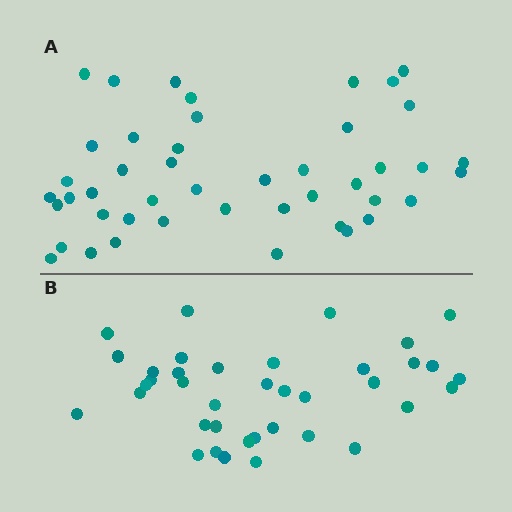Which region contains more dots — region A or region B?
Region A (the top region) has more dots.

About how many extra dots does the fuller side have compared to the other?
Region A has roughly 8 or so more dots than region B.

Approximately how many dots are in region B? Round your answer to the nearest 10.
About 40 dots. (The exact count is 38, which rounds to 40.)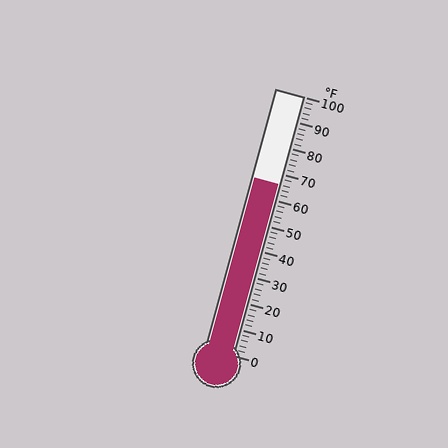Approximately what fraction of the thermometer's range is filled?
The thermometer is filled to approximately 65% of its range.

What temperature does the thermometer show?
The thermometer shows approximately 66°F.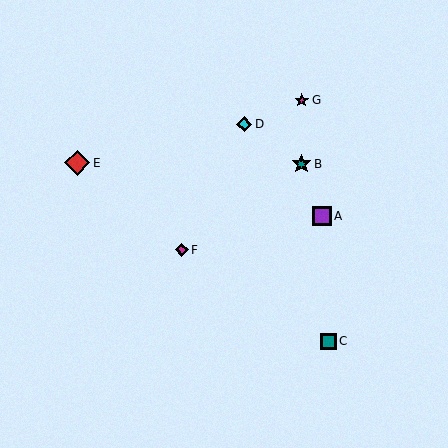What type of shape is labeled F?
Shape F is a magenta diamond.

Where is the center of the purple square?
The center of the purple square is at (322, 216).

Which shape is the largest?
The red diamond (labeled E) is the largest.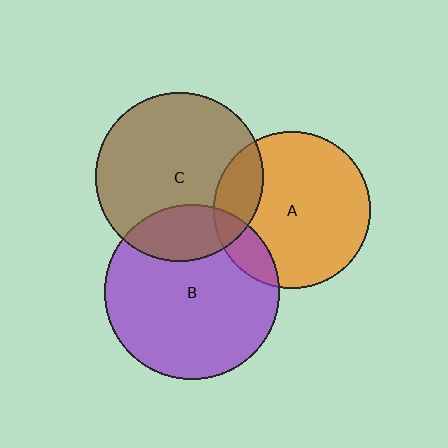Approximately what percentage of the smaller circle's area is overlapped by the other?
Approximately 15%.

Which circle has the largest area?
Circle B (purple).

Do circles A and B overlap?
Yes.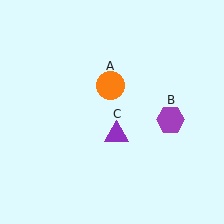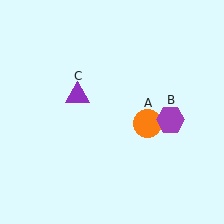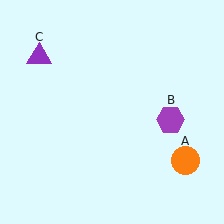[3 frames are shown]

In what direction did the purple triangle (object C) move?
The purple triangle (object C) moved up and to the left.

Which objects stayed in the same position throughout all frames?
Purple hexagon (object B) remained stationary.